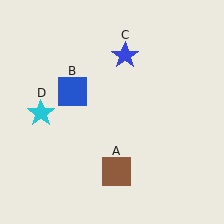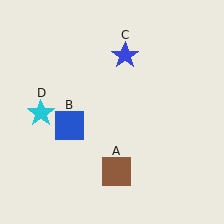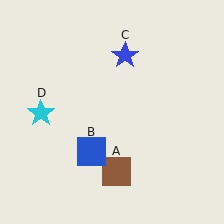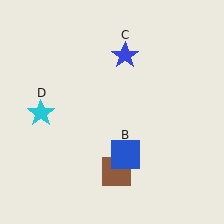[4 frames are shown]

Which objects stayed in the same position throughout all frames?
Brown square (object A) and blue star (object C) and cyan star (object D) remained stationary.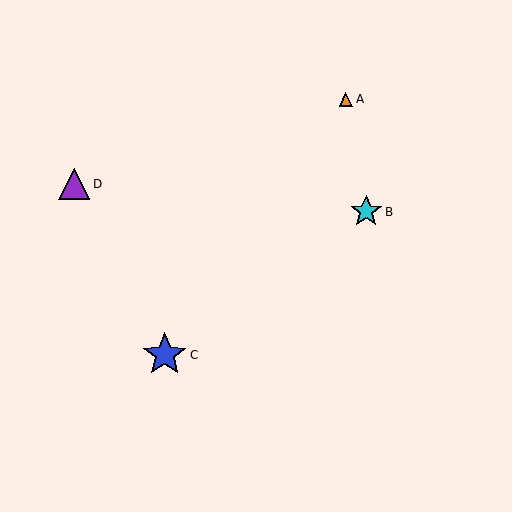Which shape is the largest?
The blue star (labeled C) is the largest.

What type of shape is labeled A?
Shape A is an orange triangle.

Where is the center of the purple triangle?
The center of the purple triangle is at (74, 184).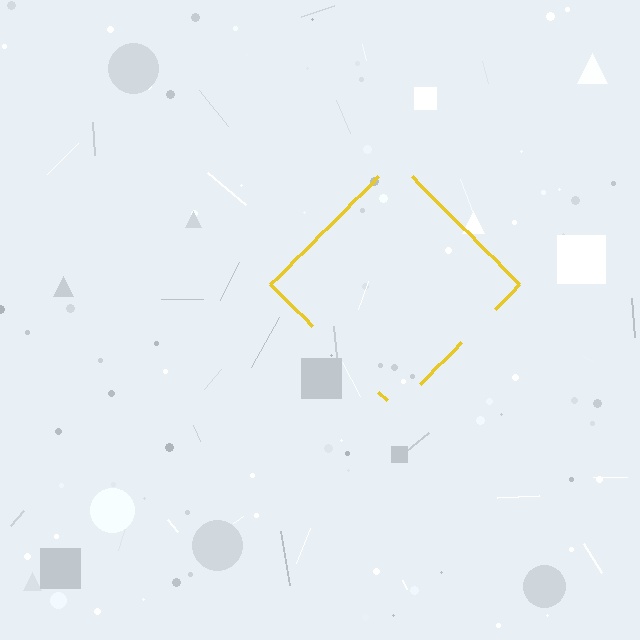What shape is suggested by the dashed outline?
The dashed outline suggests a diamond.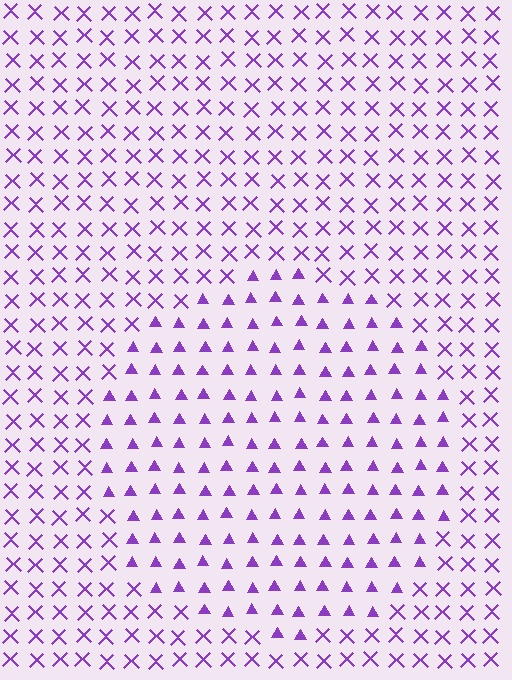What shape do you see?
I see a circle.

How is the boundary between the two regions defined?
The boundary is defined by a change in element shape: triangles inside vs. X marks outside. All elements share the same color and spacing.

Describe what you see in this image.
The image is filled with small purple elements arranged in a uniform grid. A circle-shaped region contains triangles, while the surrounding area contains X marks. The boundary is defined purely by the change in element shape.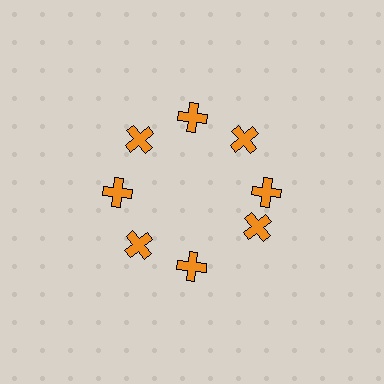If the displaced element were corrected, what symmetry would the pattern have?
It would have 8-fold rotational symmetry — the pattern would map onto itself every 45 degrees.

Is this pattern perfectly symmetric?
No. The 8 orange crosses are arranged in a ring, but one element near the 4 o'clock position is rotated out of alignment along the ring, breaking the 8-fold rotational symmetry.